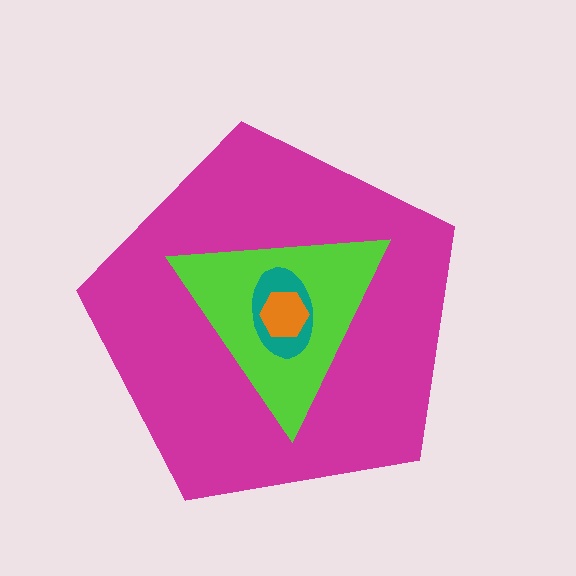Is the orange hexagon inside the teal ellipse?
Yes.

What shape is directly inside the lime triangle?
The teal ellipse.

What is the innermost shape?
The orange hexagon.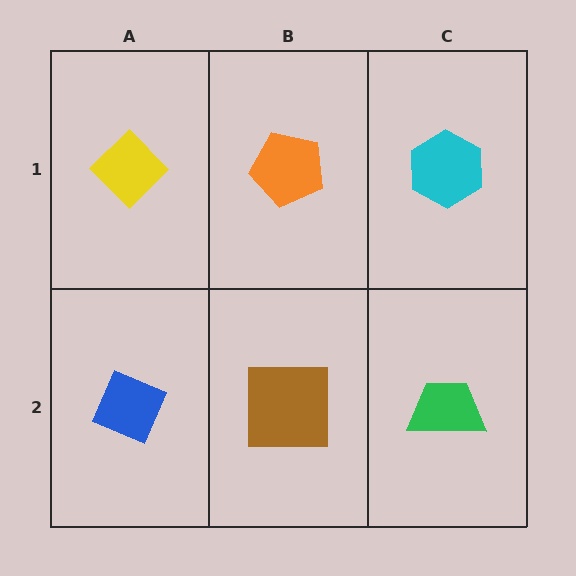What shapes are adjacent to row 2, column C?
A cyan hexagon (row 1, column C), a brown square (row 2, column B).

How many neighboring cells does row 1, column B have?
3.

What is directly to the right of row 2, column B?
A green trapezoid.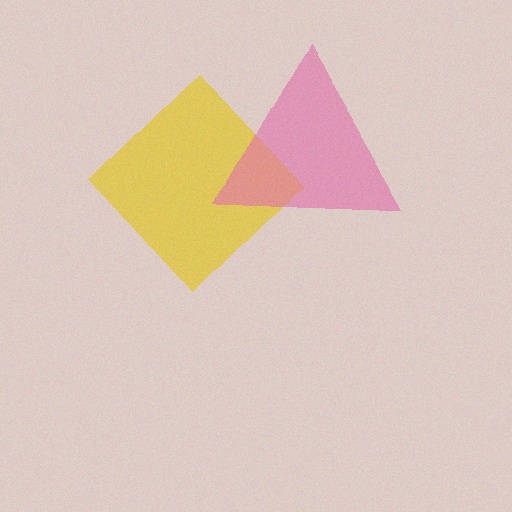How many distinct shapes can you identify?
There are 2 distinct shapes: a yellow diamond, a pink triangle.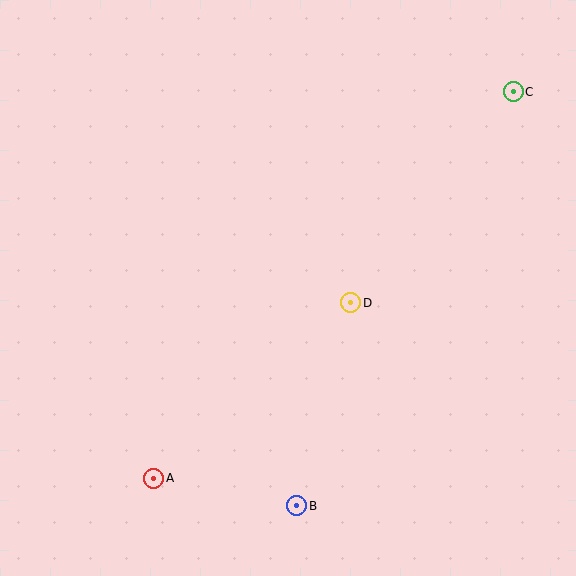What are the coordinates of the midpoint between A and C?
The midpoint between A and C is at (333, 285).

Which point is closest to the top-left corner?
Point D is closest to the top-left corner.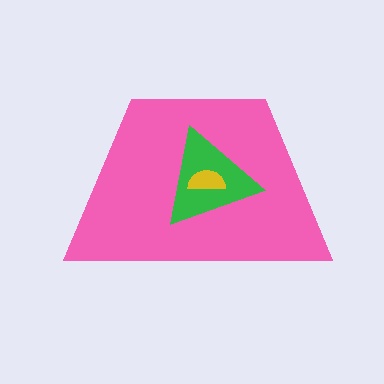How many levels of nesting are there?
3.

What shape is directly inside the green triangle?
The yellow semicircle.